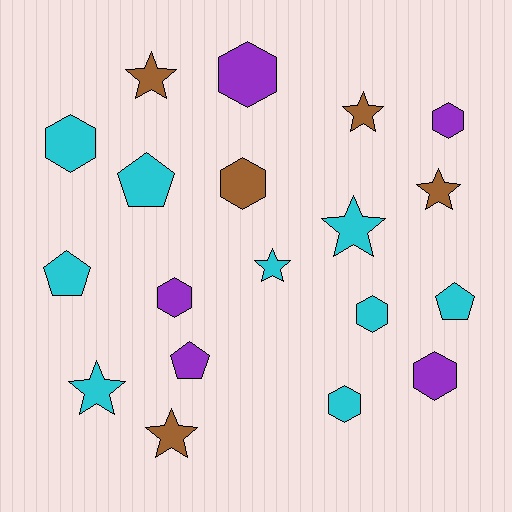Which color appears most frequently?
Cyan, with 9 objects.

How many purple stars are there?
There are no purple stars.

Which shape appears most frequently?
Hexagon, with 8 objects.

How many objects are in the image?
There are 19 objects.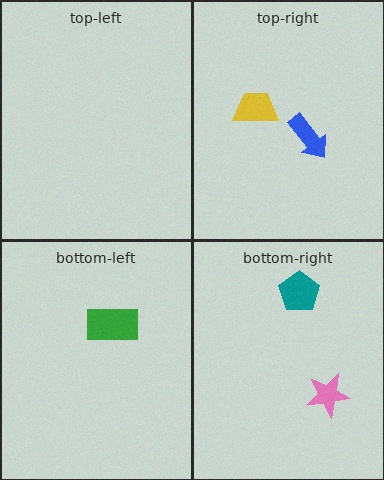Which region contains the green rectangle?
The bottom-left region.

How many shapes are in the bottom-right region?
2.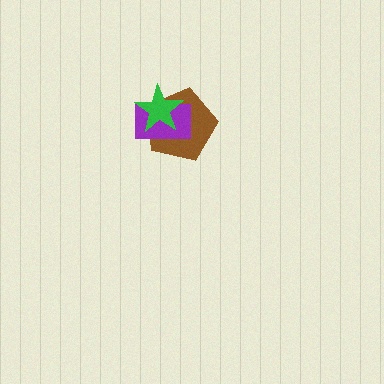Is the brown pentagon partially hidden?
Yes, it is partially covered by another shape.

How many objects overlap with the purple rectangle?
2 objects overlap with the purple rectangle.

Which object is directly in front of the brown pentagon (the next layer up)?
The purple rectangle is directly in front of the brown pentagon.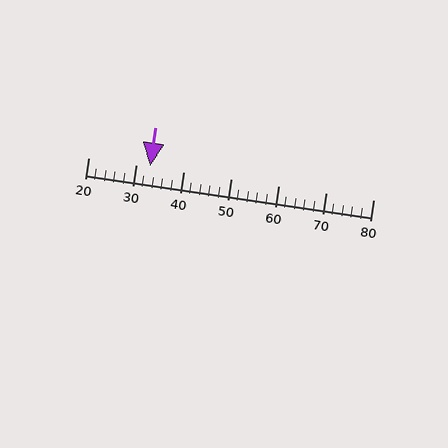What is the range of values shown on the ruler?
The ruler shows values from 20 to 80.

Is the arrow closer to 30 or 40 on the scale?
The arrow is closer to 30.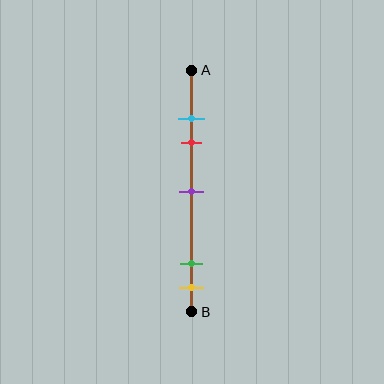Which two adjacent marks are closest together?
The cyan and red marks are the closest adjacent pair.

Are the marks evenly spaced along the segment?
No, the marks are not evenly spaced.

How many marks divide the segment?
There are 5 marks dividing the segment.